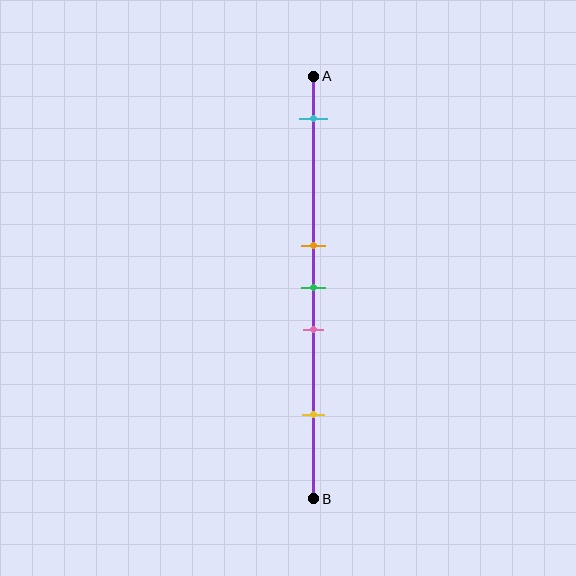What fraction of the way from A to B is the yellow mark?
The yellow mark is approximately 80% (0.8) of the way from A to B.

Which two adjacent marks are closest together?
The orange and green marks are the closest adjacent pair.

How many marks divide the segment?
There are 5 marks dividing the segment.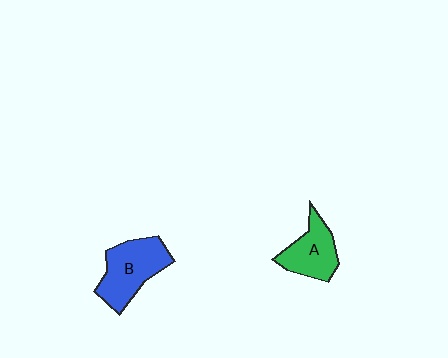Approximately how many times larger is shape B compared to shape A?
Approximately 1.3 times.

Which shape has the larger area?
Shape B (blue).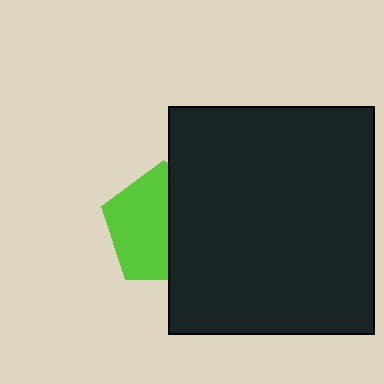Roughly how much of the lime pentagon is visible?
About half of it is visible (roughly 54%).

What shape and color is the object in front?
The object in front is a black rectangle.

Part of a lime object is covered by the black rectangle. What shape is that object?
It is a pentagon.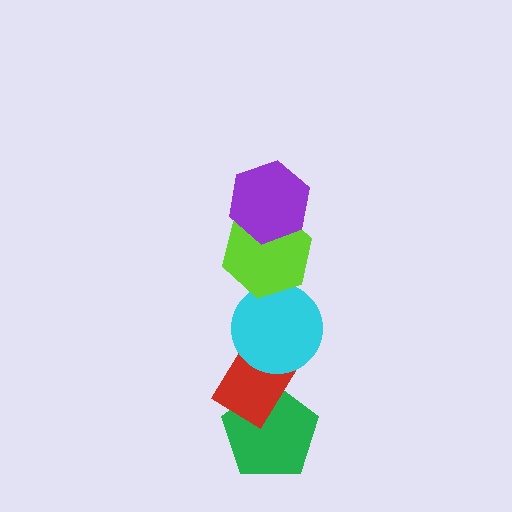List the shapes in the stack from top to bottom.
From top to bottom: the purple hexagon, the lime hexagon, the cyan circle, the red rectangle, the green pentagon.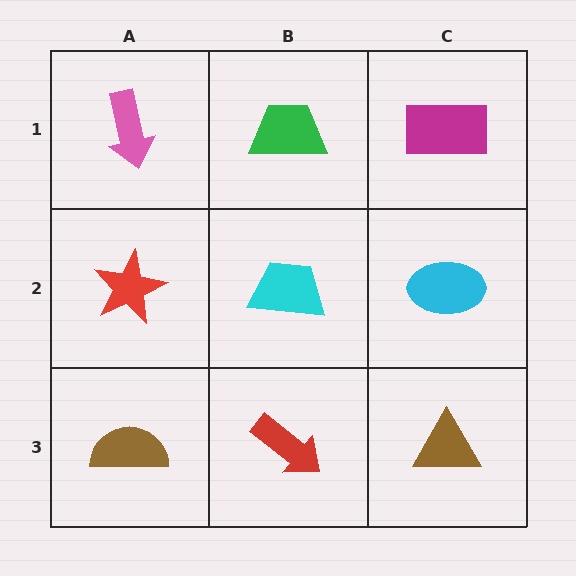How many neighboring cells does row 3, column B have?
3.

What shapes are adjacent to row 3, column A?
A red star (row 2, column A), a red arrow (row 3, column B).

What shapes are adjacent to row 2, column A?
A pink arrow (row 1, column A), a brown semicircle (row 3, column A), a cyan trapezoid (row 2, column B).